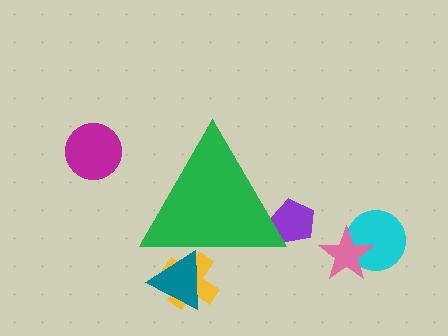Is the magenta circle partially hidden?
No, the magenta circle is fully visible.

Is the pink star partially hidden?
No, the pink star is fully visible.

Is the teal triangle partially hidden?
Yes, the teal triangle is partially hidden behind the green triangle.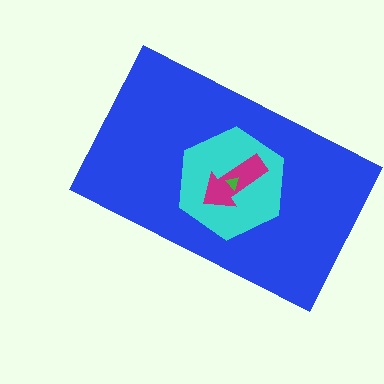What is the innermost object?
The green triangle.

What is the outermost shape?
The blue rectangle.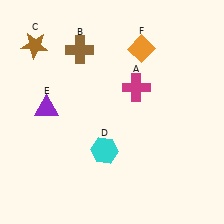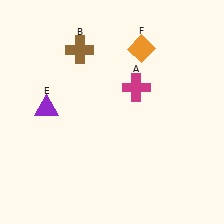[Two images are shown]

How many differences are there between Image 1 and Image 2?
There are 2 differences between the two images.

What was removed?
The brown star (C), the cyan hexagon (D) were removed in Image 2.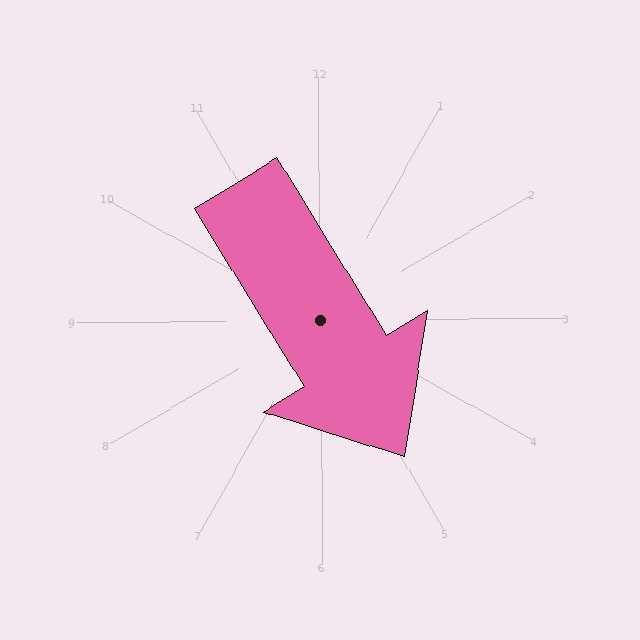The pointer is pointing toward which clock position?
Roughly 5 o'clock.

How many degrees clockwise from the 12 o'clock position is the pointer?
Approximately 149 degrees.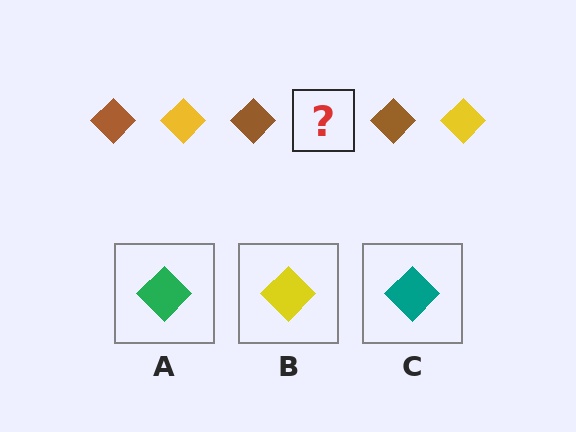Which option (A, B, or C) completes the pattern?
B.